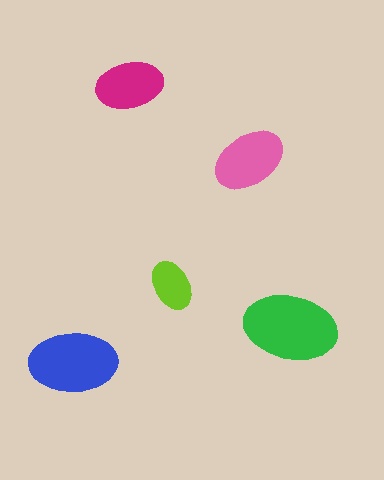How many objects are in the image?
There are 5 objects in the image.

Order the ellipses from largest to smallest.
the green one, the blue one, the pink one, the magenta one, the lime one.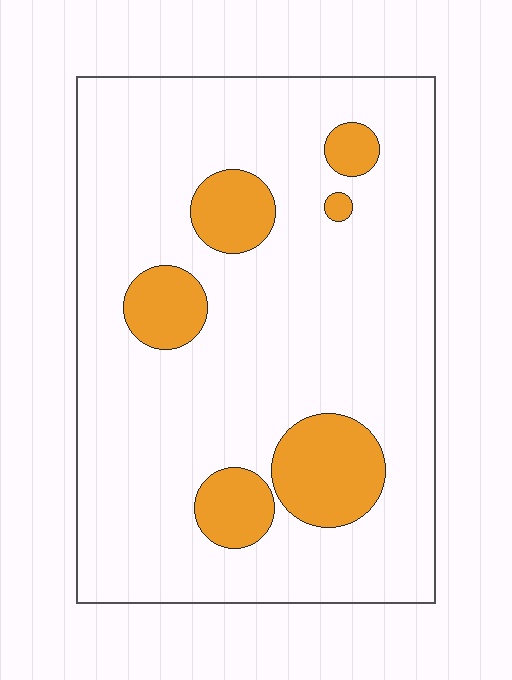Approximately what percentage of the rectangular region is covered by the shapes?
Approximately 15%.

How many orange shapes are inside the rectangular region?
6.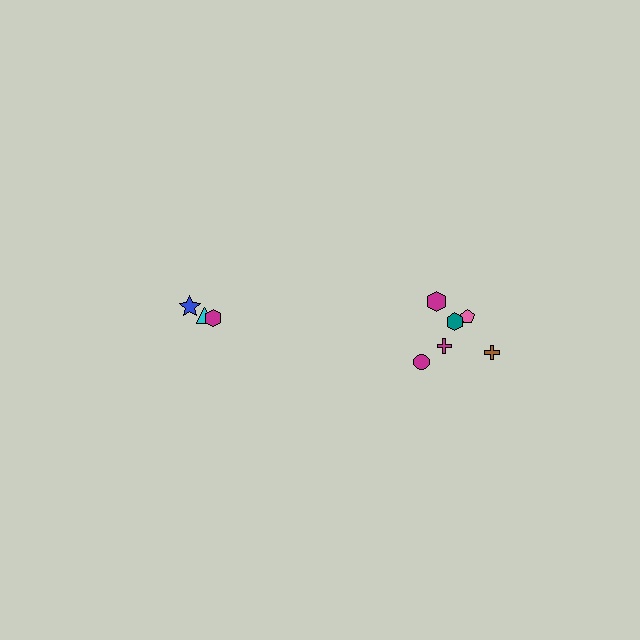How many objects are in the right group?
There are 6 objects.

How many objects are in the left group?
There are 3 objects.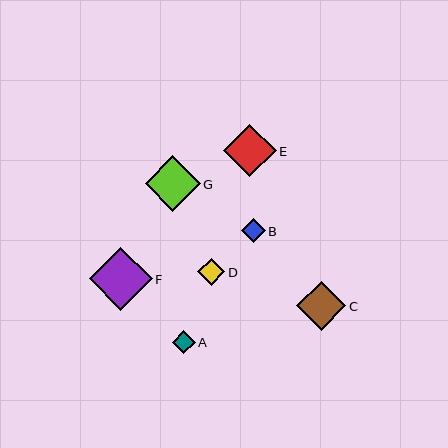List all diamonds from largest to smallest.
From largest to smallest: F, G, E, C, D, B, A.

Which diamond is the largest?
Diamond F is the largest with a size of approximately 63 pixels.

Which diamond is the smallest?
Diamond A is the smallest with a size of approximately 23 pixels.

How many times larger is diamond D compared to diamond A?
Diamond D is approximately 1.2 times the size of diamond A.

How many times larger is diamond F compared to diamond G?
Diamond F is approximately 1.1 times the size of diamond G.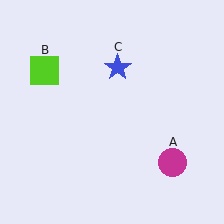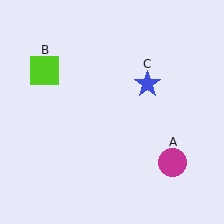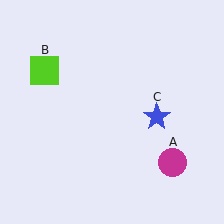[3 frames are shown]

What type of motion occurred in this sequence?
The blue star (object C) rotated clockwise around the center of the scene.